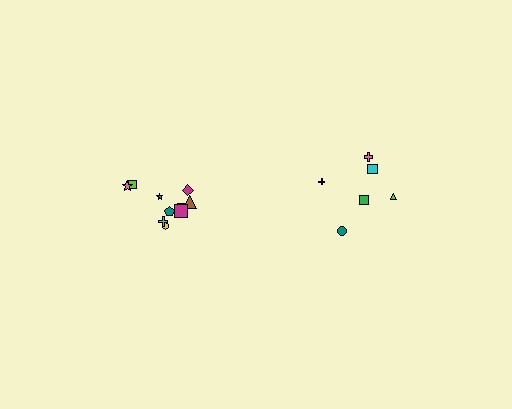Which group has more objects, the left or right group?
The left group.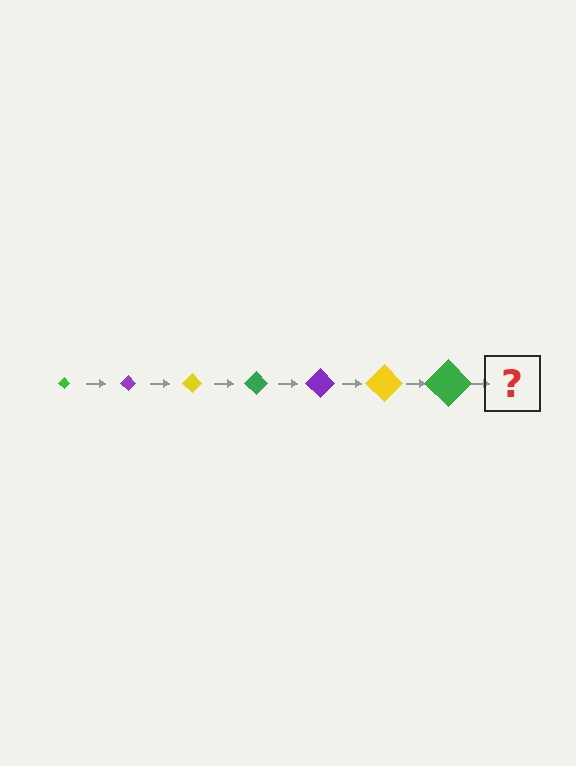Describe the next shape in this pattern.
It should be a purple diamond, larger than the previous one.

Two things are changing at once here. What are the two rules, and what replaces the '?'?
The two rules are that the diamond grows larger each step and the color cycles through green, purple, and yellow. The '?' should be a purple diamond, larger than the previous one.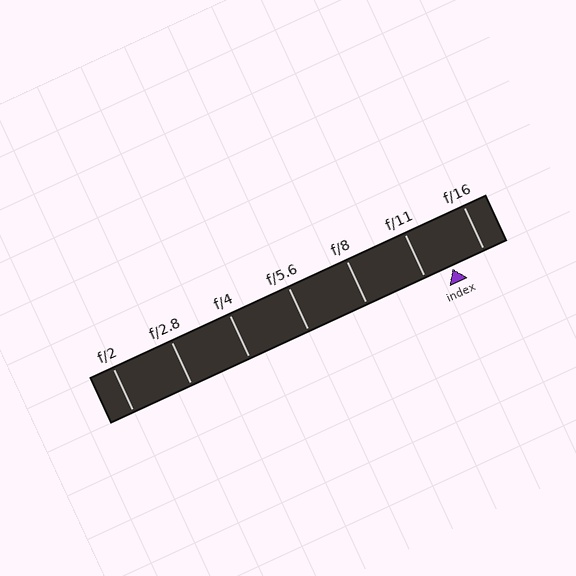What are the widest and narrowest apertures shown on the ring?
The widest aperture shown is f/2 and the narrowest is f/16.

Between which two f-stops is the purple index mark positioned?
The index mark is between f/11 and f/16.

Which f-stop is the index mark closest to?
The index mark is closest to f/11.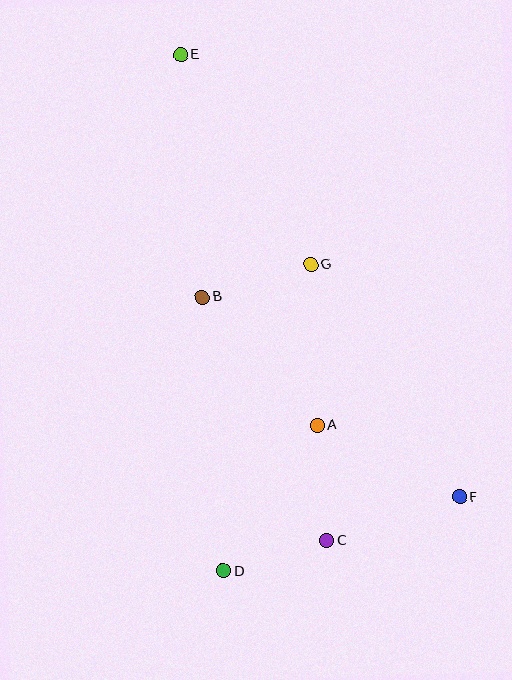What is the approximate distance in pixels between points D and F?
The distance between D and F is approximately 247 pixels.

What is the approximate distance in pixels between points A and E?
The distance between A and E is approximately 395 pixels.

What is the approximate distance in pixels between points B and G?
The distance between B and G is approximately 113 pixels.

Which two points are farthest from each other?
Points E and F are farthest from each other.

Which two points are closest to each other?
Points C and D are closest to each other.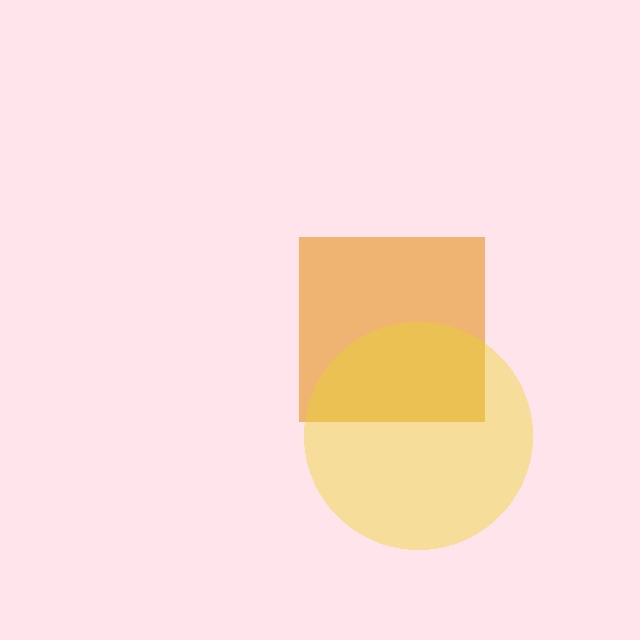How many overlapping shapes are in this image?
There are 2 overlapping shapes in the image.